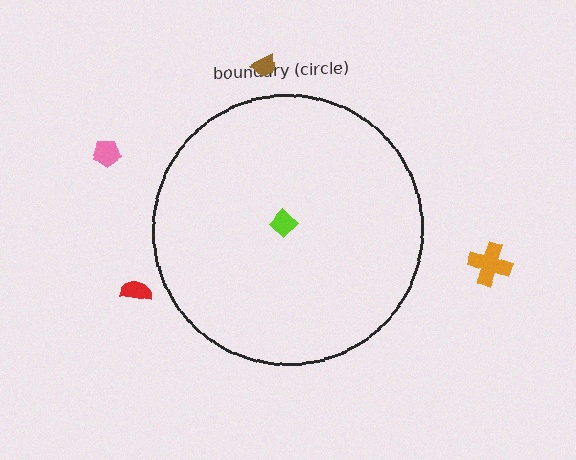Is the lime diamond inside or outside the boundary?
Inside.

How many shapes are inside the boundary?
1 inside, 4 outside.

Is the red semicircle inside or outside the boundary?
Outside.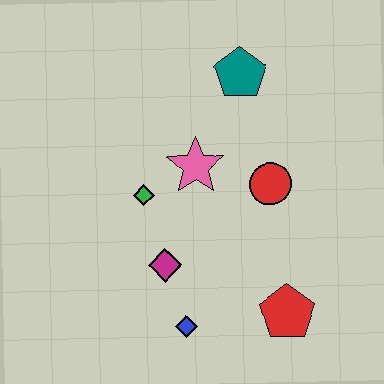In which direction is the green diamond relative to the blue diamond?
The green diamond is above the blue diamond.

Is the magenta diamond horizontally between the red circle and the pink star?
No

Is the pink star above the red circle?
Yes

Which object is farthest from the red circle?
The blue diamond is farthest from the red circle.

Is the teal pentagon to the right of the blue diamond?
Yes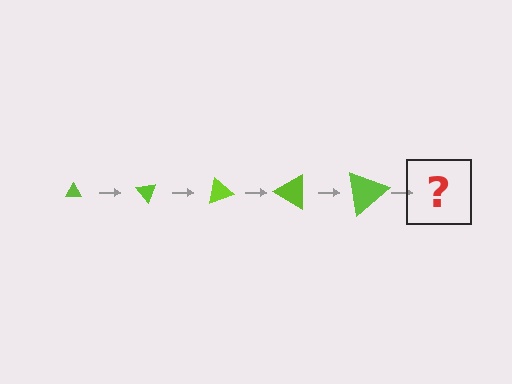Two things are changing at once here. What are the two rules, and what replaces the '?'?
The two rules are that the triangle grows larger each step and it rotates 50 degrees each step. The '?' should be a triangle, larger than the previous one and rotated 250 degrees from the start.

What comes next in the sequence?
The next element should be a triangle, larger than the previous one and rotated 250 degrees from the start.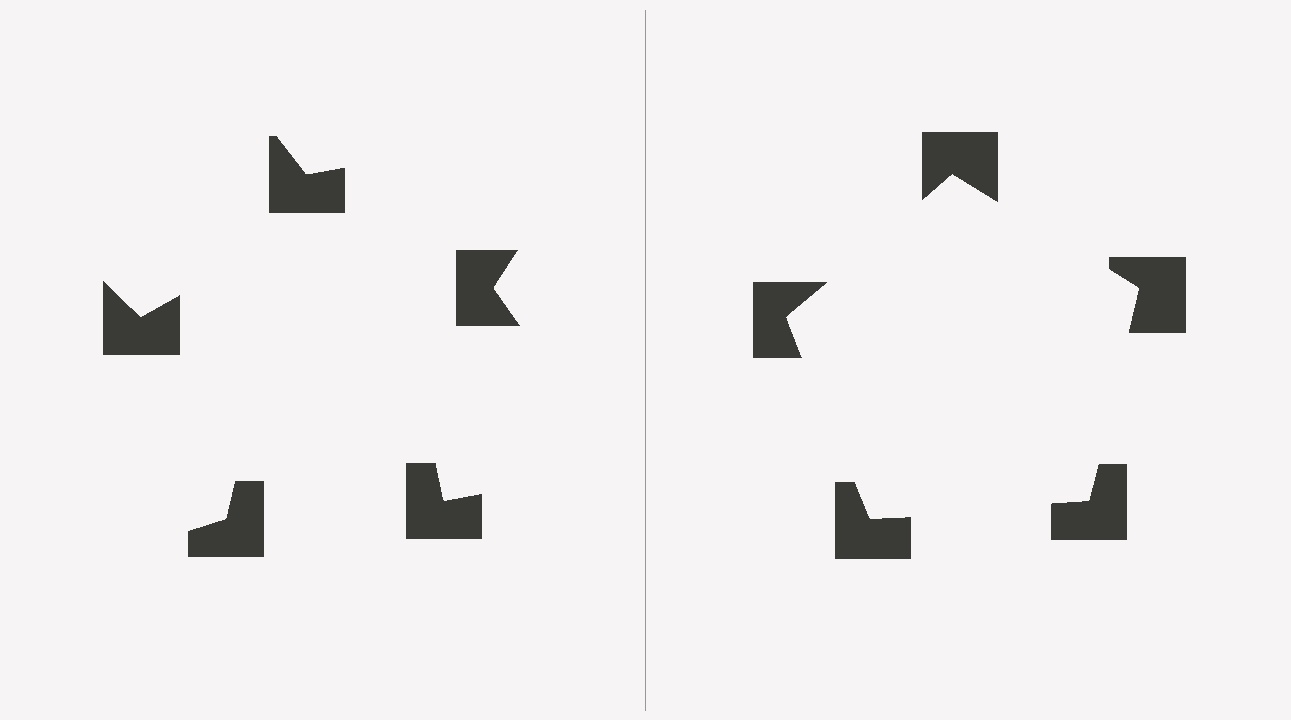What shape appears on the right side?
An illusory pentagon.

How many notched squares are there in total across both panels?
10 — 5 on each side.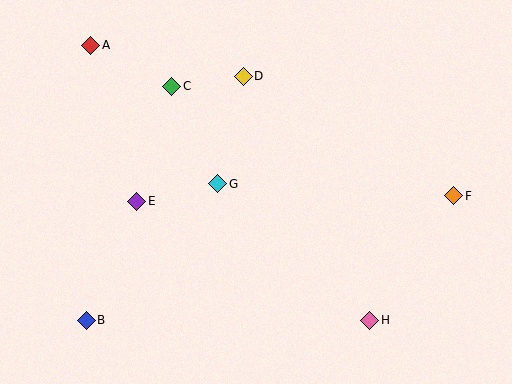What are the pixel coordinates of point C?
Point C is at (172, 86).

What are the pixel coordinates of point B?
Point B is at (86, 320).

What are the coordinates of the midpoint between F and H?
The midpoint between F and H is at (412, 258).